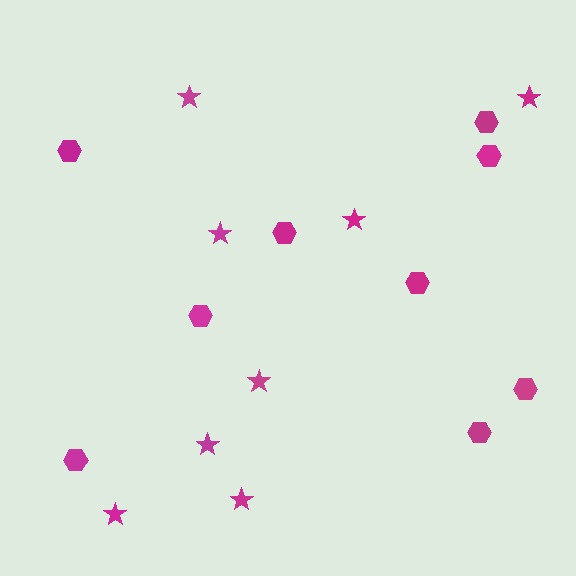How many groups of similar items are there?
There are 2 groups: one group of stars (8) and one group of hexagons (9).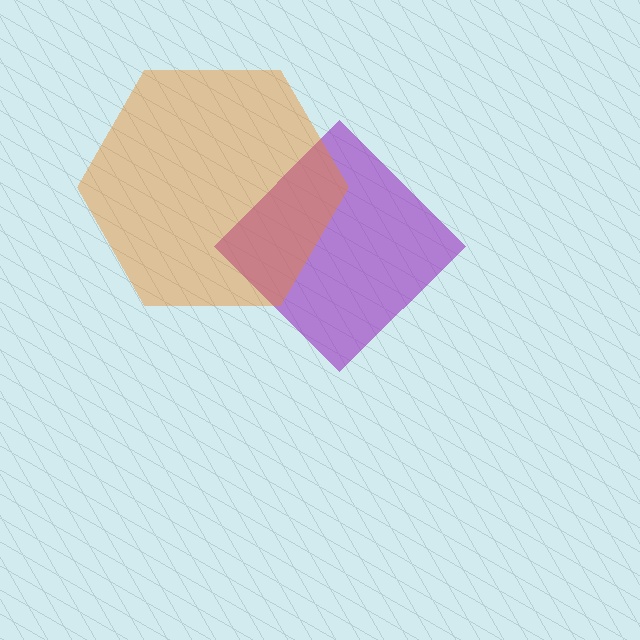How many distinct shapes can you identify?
There are 2 distinct shapes: a purple diamond, an orange hexagon.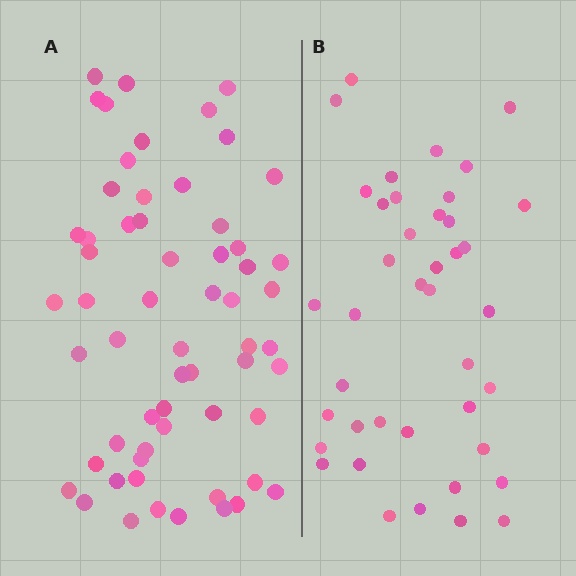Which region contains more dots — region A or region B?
Region A (the left region) has more dots.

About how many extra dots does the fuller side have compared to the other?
Region A has approximately 20 more dots than region B.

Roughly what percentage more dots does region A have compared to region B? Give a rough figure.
About 45% more.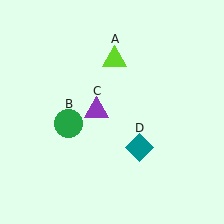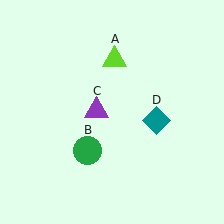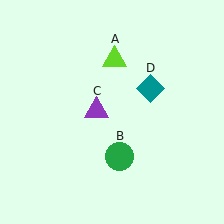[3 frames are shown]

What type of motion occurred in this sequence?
The green circle (object B), teal diamond (object D) rotated counterclockwise around the center of the scene.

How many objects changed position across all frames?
2 objects changed position: green circle (object B), teal diamond (object D).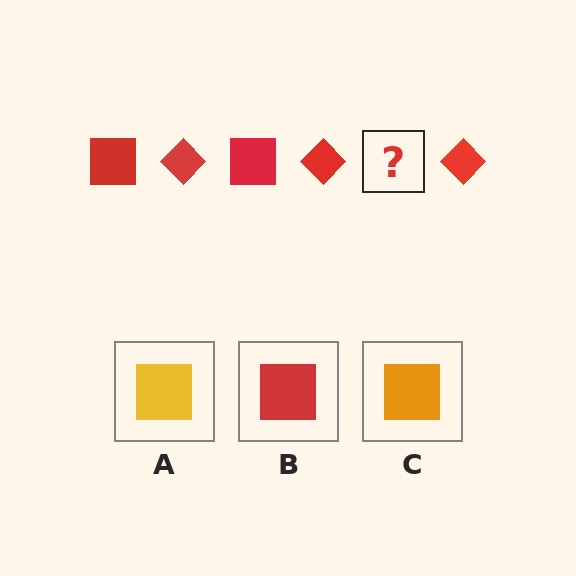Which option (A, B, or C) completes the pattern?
B.